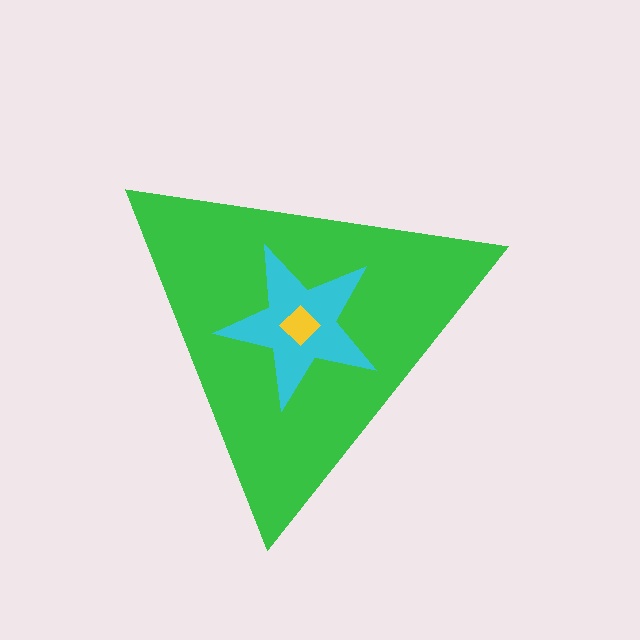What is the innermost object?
The yellow diamond.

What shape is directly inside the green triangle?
The cyan star.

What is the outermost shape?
The green triangle.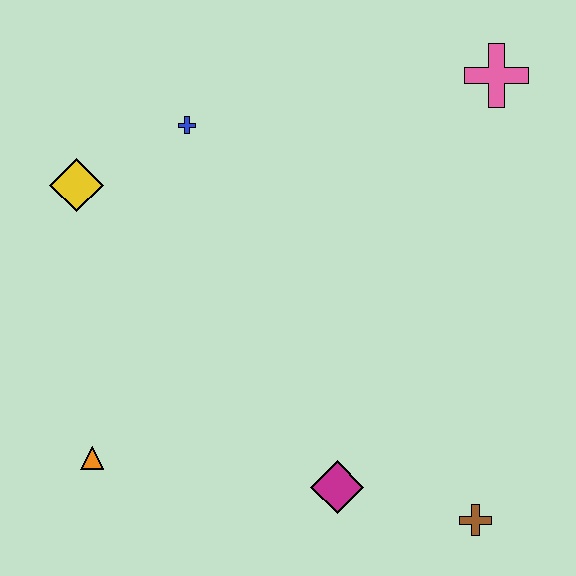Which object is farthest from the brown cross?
The yellow diamond is farthest from the brown cross.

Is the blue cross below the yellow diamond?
No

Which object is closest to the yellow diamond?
The blue cross is closest to the yellow diamond.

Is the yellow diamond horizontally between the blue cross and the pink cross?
No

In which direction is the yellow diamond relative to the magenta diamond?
The yellow diamond is above the magenta diamond.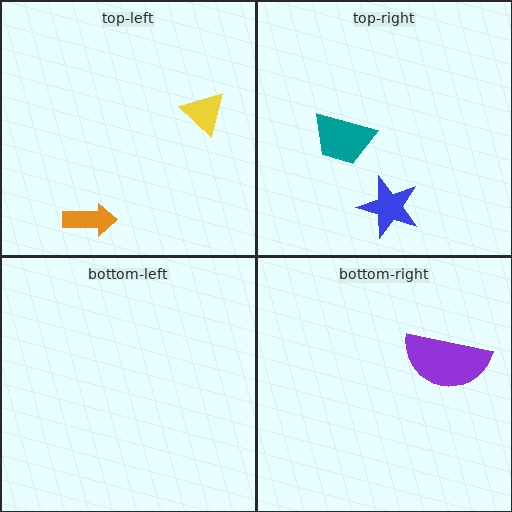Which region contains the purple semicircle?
The bottom-right region.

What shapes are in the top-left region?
The orange arrow, the yellow triangle.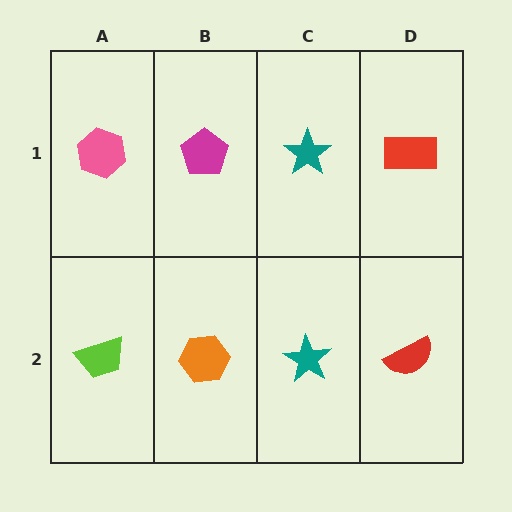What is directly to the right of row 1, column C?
A red rectangle.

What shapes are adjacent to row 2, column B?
A magenta pentagon (row 1, column B), a lime trapezoid (row 2, column A), a teal star (row 2, column C).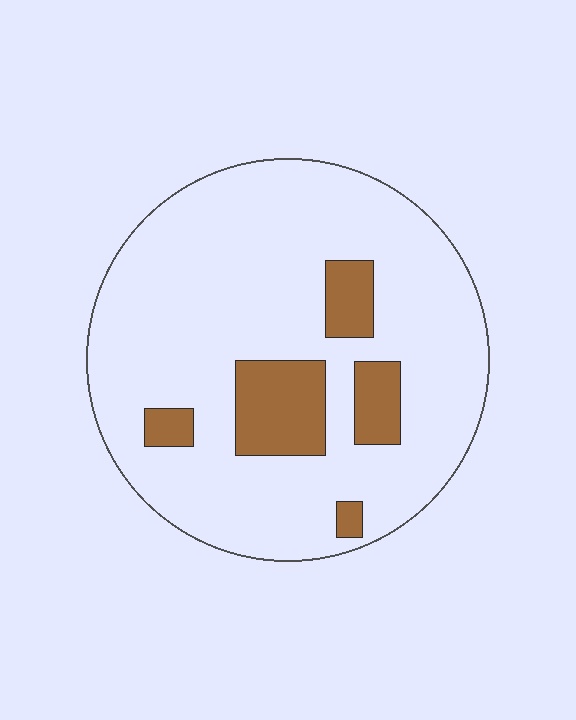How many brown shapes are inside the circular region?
5.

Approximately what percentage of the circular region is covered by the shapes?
Approximately 15%.